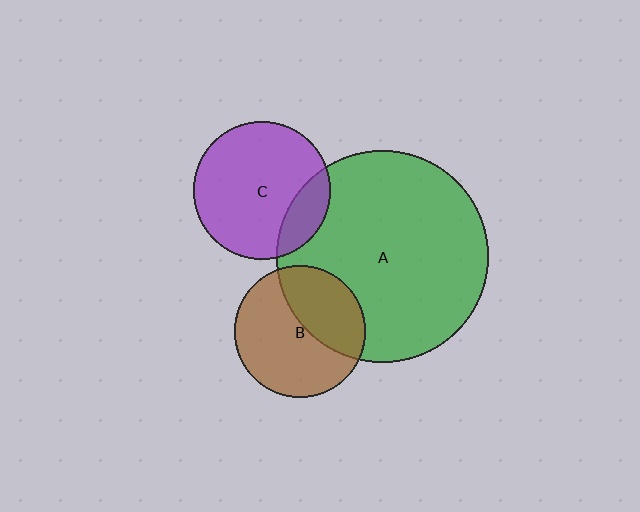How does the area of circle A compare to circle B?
Approximately 2.6 times.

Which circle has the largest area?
Circle A (green).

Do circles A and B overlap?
Yes.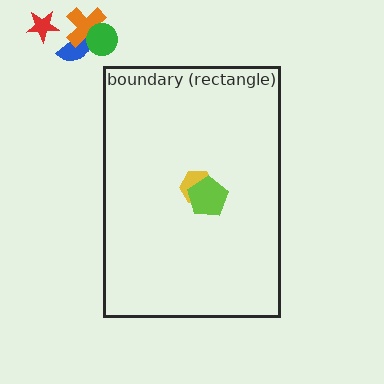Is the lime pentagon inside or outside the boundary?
Inside.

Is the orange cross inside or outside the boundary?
Outside.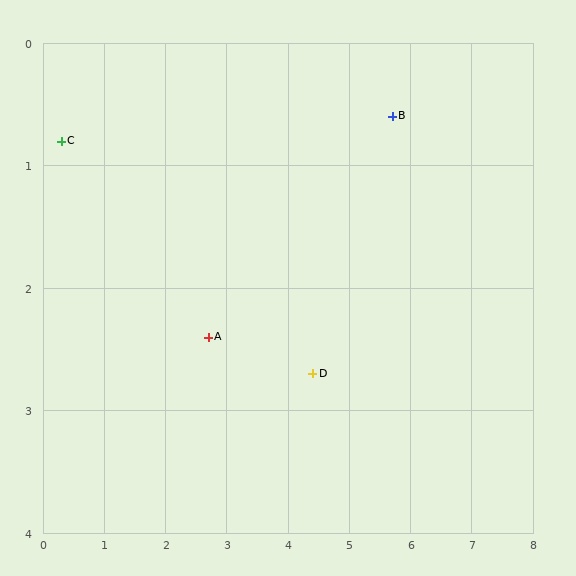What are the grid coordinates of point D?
Point D is at approximately (4.4, 2.7).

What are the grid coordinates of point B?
Point B is at approximately (5.7, 0.6).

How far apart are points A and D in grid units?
Points A and D are about 1.7 grid units apart.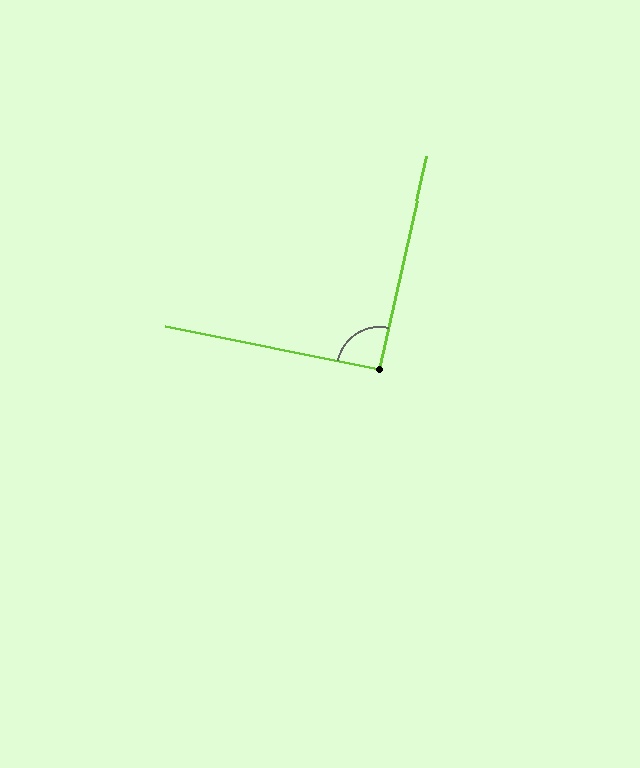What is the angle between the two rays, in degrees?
Approximately 91 degrees.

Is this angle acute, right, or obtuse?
It is approximately a right angle.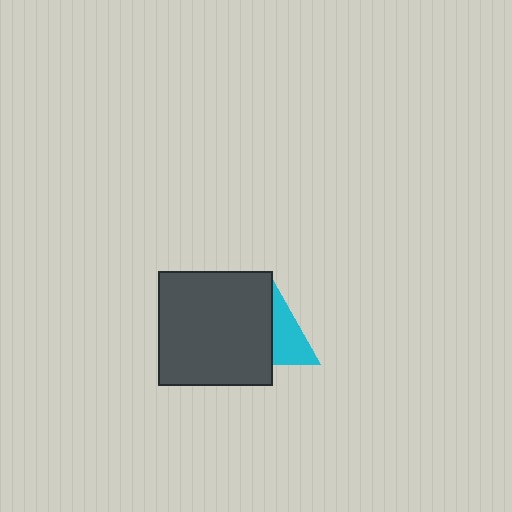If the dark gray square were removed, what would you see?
You would see the complete cyan triangle.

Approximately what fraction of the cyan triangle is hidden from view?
Roughly 59% of the cyan triangle is hidden behind the dark gray square.